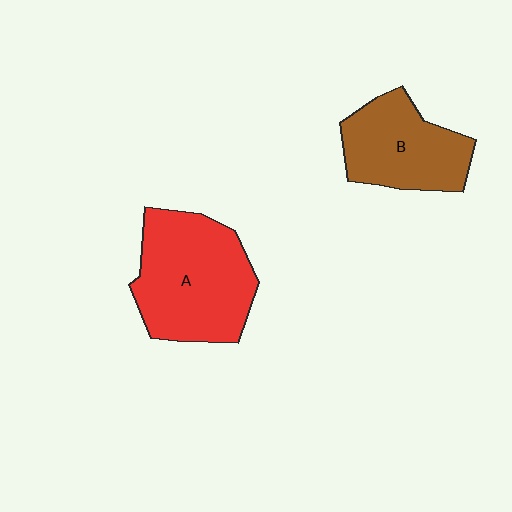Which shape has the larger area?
Shape A (red).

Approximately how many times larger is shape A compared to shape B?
Approximately 1.4 times.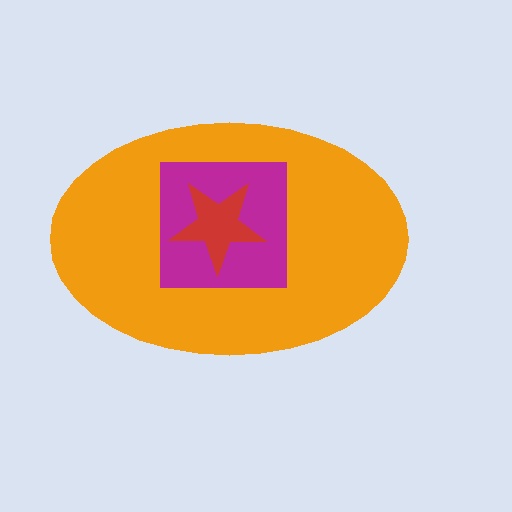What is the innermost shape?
The red star.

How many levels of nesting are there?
3.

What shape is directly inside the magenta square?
The red star.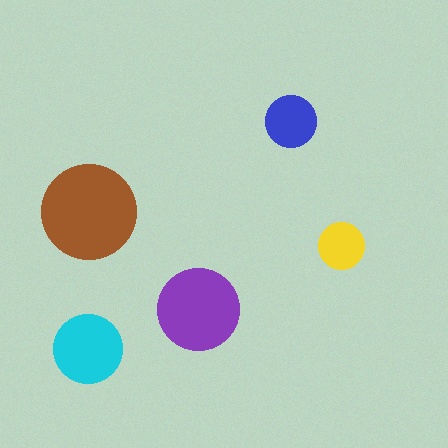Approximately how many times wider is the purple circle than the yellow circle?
About 2 times wider.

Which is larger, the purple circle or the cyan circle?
The purple one.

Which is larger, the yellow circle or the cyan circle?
The cyan one.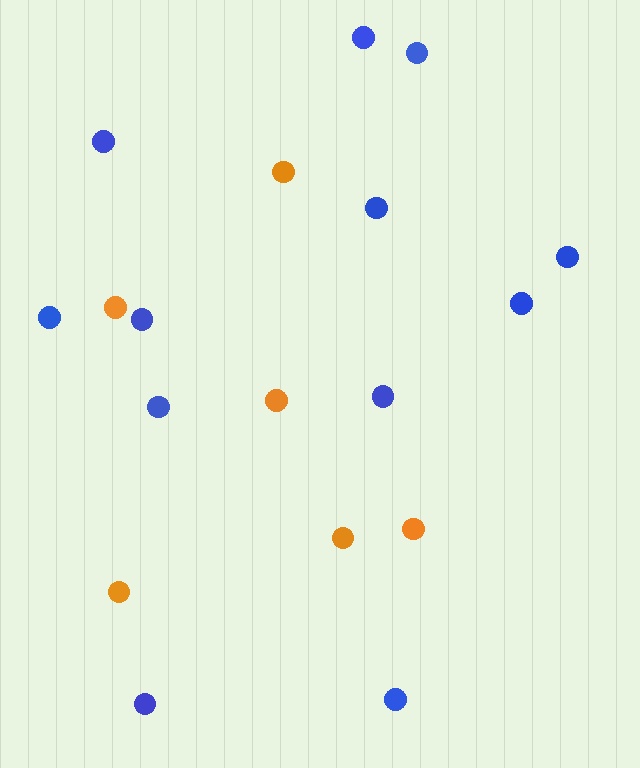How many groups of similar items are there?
There are 2 groups: one group of blue circles (12) and one group of orange circles (6).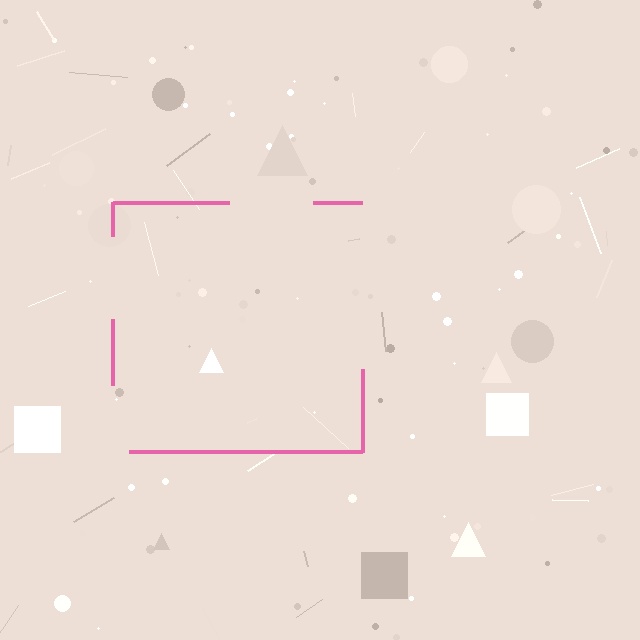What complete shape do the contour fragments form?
The contour fragments form a square.